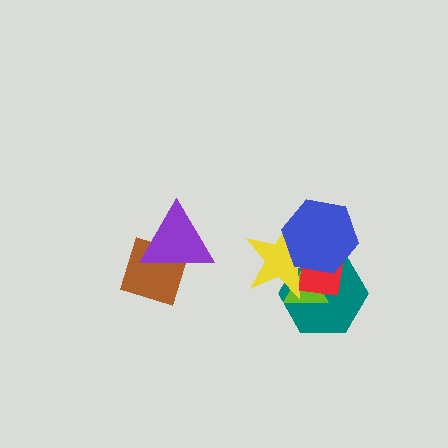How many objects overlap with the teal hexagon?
4 objects overlap with the teal hexagon.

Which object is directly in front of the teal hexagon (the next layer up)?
The lime triangle is directly in front of the teal hexagon.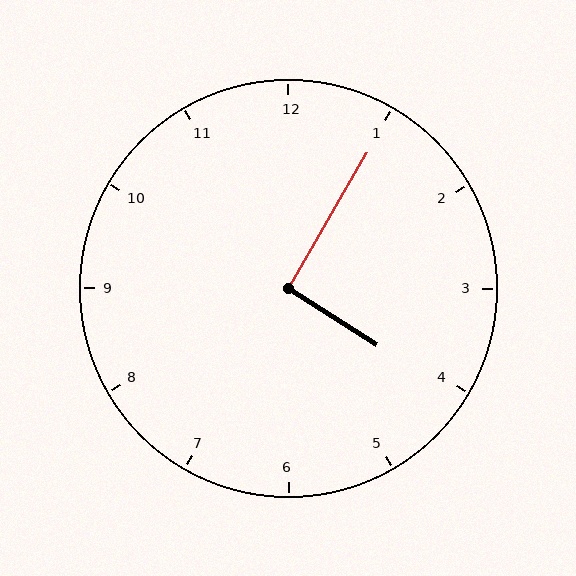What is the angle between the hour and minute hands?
Approximately 92 degrees.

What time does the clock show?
4:05.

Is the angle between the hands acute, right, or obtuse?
It is right.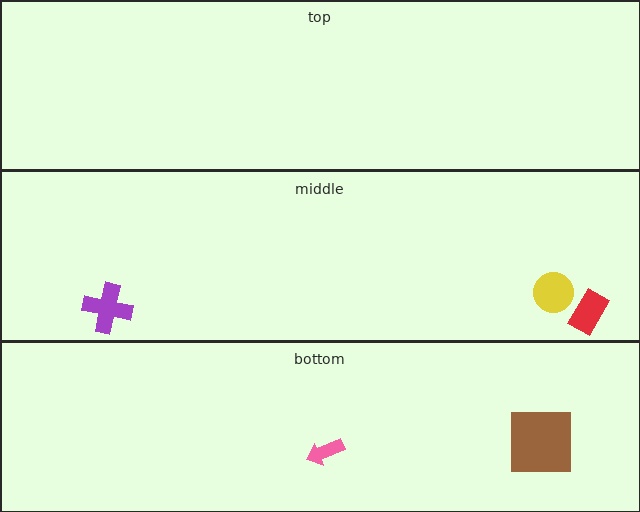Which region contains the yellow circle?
The middle region.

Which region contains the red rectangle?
The middle region.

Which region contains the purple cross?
The middle region.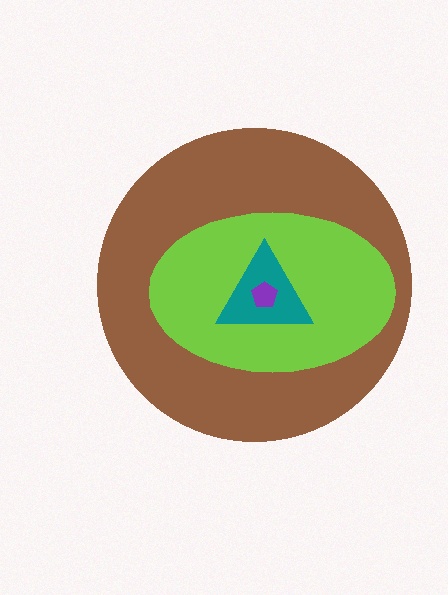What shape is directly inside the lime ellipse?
The teal triangle.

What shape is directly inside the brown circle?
The lime ellipse.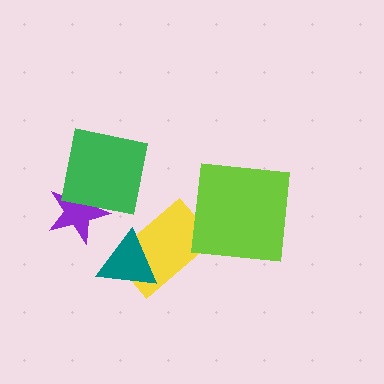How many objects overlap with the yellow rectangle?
1 object overlaps with the yellow rectangle.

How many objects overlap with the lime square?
0 objects overlap with the lime square.